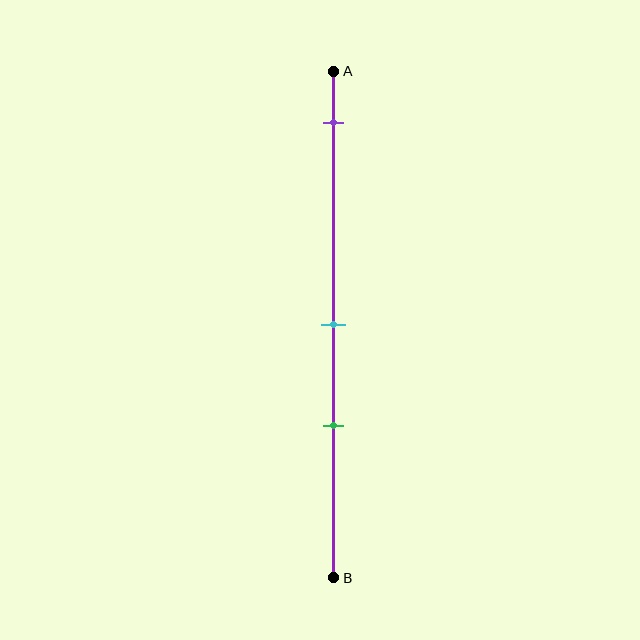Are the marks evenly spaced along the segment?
No, the marks are not evenly spaced.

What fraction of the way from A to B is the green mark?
The green mark is approximately 70% (0.7) of the way from A to B.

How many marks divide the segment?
There are 3 marks dividing the segment.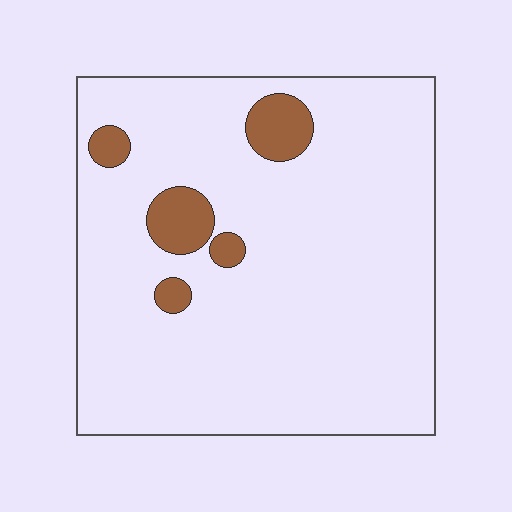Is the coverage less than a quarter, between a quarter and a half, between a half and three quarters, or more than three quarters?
Less than a quarter.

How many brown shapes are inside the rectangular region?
5.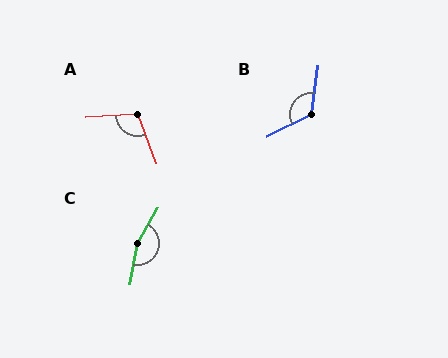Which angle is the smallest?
A, at approximately 107 degrees.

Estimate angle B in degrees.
Approximately 124 degrees.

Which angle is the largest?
C, at approximately 161 degrees.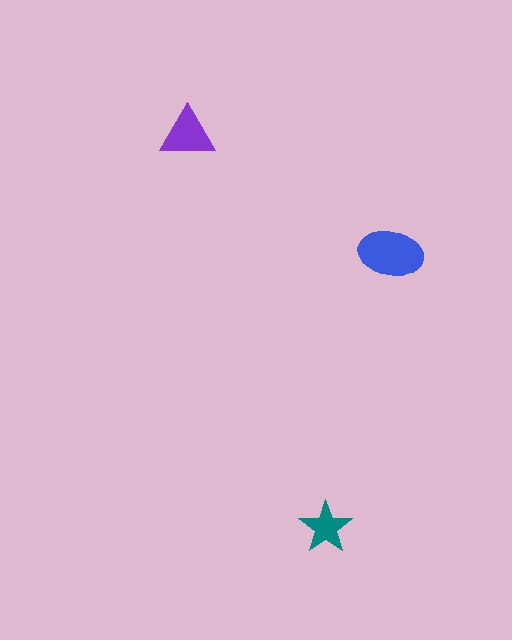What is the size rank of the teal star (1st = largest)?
3rd.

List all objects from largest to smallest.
The blue ellipse, the purple triangle, the teal star.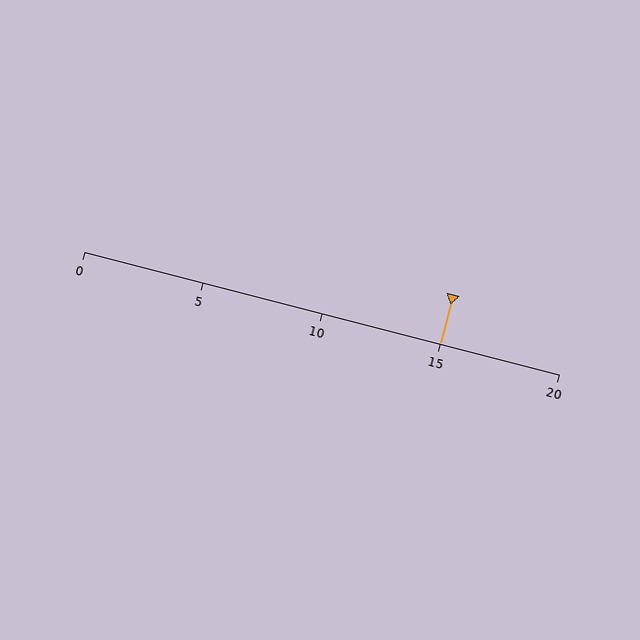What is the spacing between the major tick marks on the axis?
The major ticks are spaced 5 apart.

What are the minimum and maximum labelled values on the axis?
The axis runs from 0 to 20.